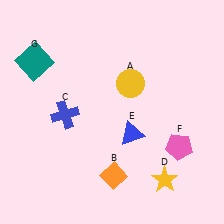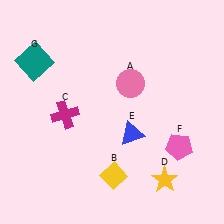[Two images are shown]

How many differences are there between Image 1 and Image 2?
There are 3 differences between the two images.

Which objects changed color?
A changed from yellow to pink. B changed from orange to yellow. C changed from blue to magenta.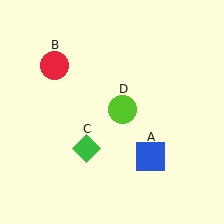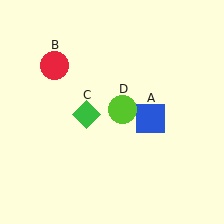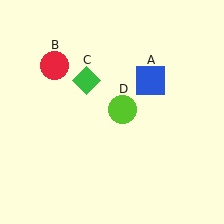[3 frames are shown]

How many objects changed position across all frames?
2 objects changed position: blue square (object A), green diamond (object C).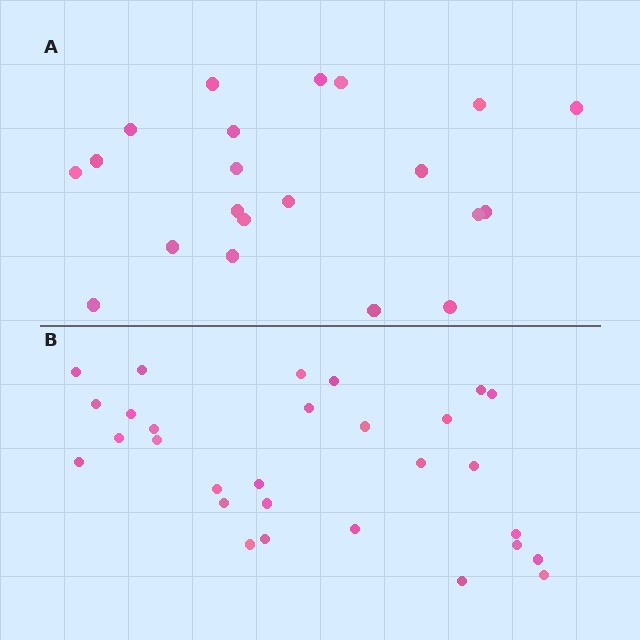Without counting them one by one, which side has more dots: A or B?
Region B (the bottom region) has more dots.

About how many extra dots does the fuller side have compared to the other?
Region B has roughly 8 or so more dots than region A.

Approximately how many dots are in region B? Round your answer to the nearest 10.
About 30 dots. (The exact count is 29, which rounds to 30.)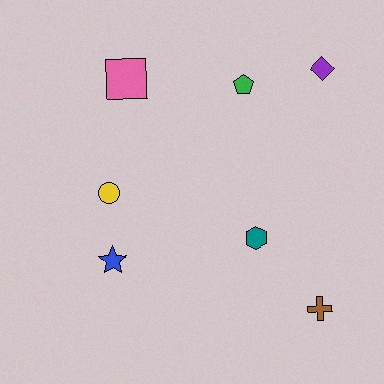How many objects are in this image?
There are 7 objects.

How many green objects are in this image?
There is 1 green object.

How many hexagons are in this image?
There is 1 hexagon.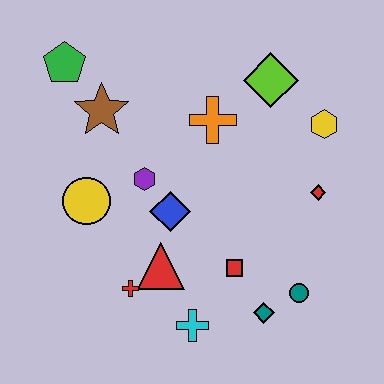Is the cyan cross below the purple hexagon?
Yes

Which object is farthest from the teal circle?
The green pentagon is farthest from the teal circle.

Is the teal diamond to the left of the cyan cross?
No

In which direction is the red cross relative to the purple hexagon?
The red cross is below the purple hexagon.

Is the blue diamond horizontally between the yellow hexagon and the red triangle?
Yes